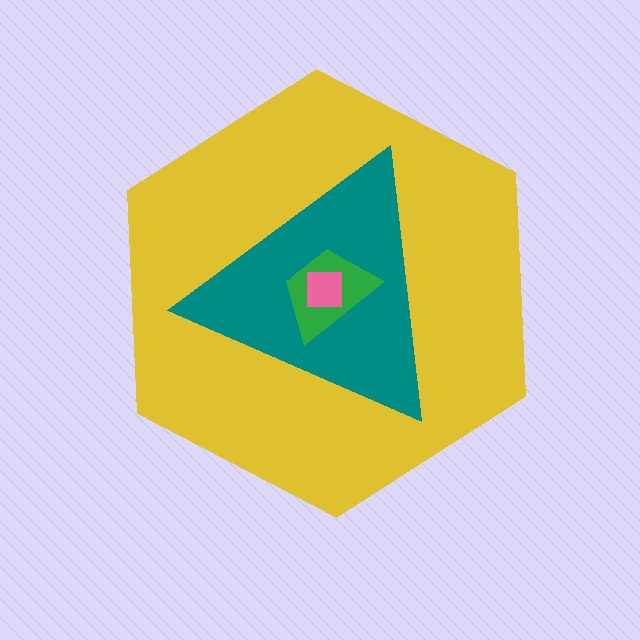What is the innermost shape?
The pink square.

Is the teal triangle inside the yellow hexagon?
Yes.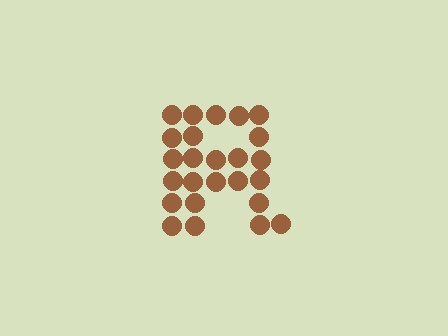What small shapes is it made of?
It is made of small circles.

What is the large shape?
The large shape is the letter R.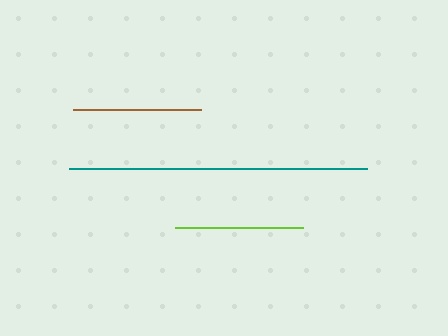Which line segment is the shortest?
The brown line is the shortest at approximately 128 pixels.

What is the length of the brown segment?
The brown segment is approximately 128 pixels long.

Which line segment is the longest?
The teal line is the longest at approximately 298 pixels.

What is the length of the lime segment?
The lime segment is approximately 128 pixels long.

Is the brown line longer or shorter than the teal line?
The teal line is longer than the brown line.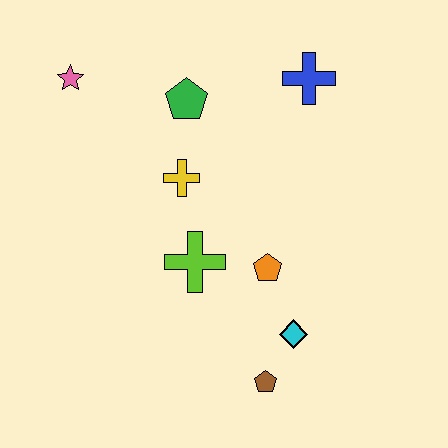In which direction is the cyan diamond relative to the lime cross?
The cyan diamond is to the right of the lime cross.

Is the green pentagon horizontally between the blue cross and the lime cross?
No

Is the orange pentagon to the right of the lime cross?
Yes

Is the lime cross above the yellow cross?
No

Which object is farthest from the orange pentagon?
The pink star is farthest from the orange pentagon.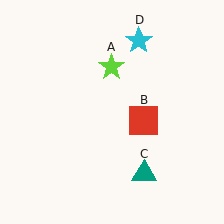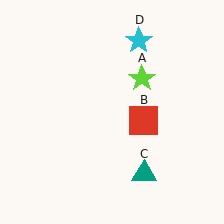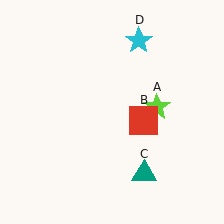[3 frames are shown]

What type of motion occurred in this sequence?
The lime star (object A) rotated clockwise around the center of the scene.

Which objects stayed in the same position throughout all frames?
Red square (object B) and teal triangle (object C) and cyan star (object D) remained stationary.